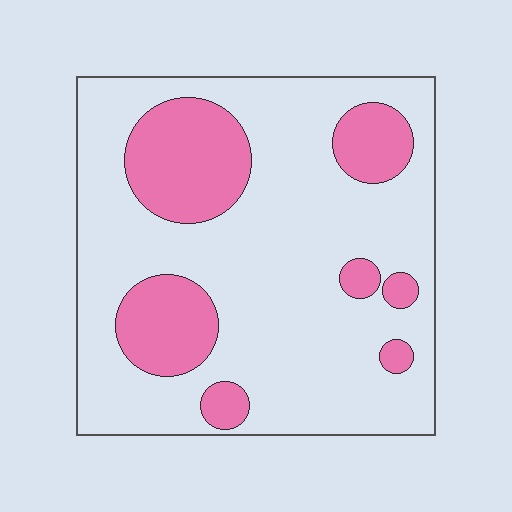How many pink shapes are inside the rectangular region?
7.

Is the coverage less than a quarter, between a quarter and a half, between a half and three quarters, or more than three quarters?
Less than a quarter.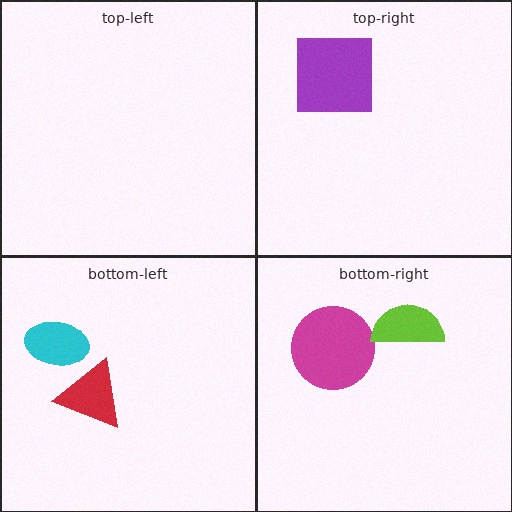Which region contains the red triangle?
The bottom-left region.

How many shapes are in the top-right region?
1.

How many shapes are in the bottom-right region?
2.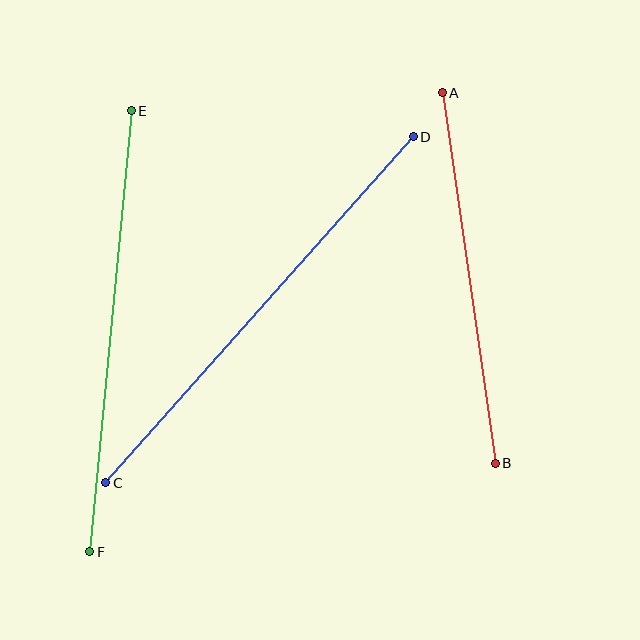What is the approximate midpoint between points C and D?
The midpoint is at approximately (259, 310) pixels.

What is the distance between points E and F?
The distance is approximately 443 pixels.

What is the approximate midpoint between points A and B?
The midpoint is at approximately (469, 278) pixels.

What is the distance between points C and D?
The distance is approximately 463 pixels.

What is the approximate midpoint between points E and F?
The midpoint is at approximately (110, 331) pixels.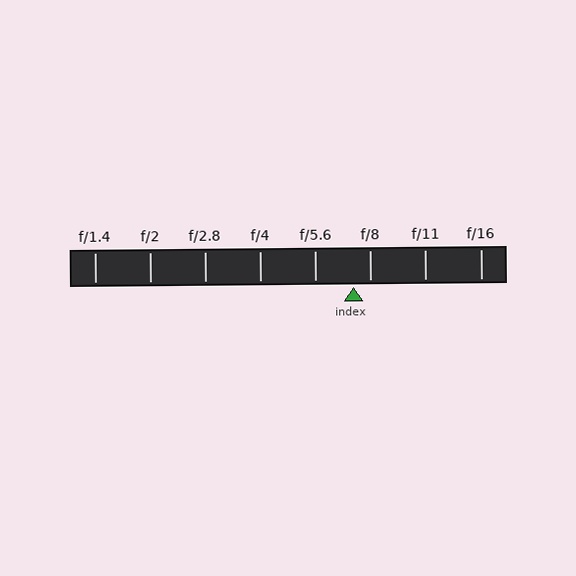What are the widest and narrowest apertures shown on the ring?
The widest aperture shown is f/1.4 and the narrowest is f/16.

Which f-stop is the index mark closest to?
The index mark is closest to f/8.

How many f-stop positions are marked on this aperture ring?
There are 8 f-stop positions marked.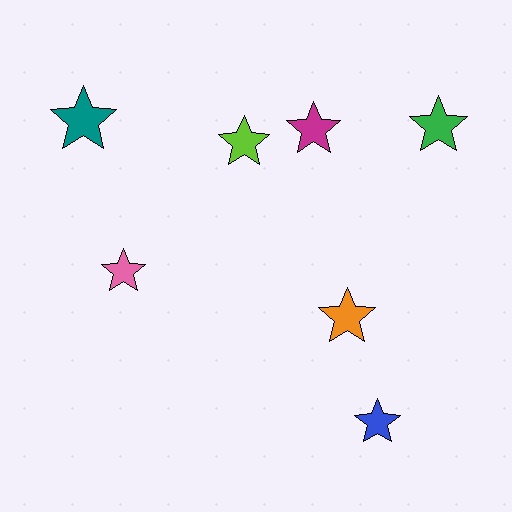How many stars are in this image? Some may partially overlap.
There are 7 stars.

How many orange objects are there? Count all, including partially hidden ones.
There is 1 orange object.